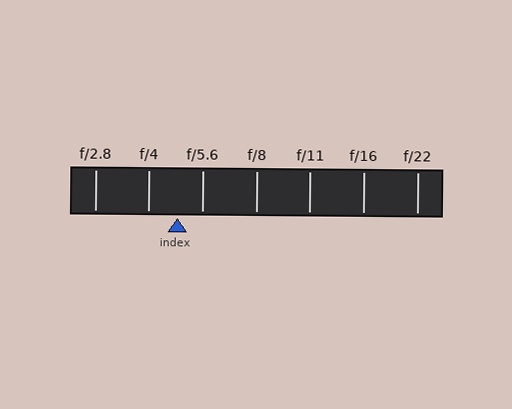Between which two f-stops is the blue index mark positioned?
The index mark is between f/4 and f/5.6.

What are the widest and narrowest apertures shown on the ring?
The widest aperture shown is f/2.8 and the narrowest is f/22.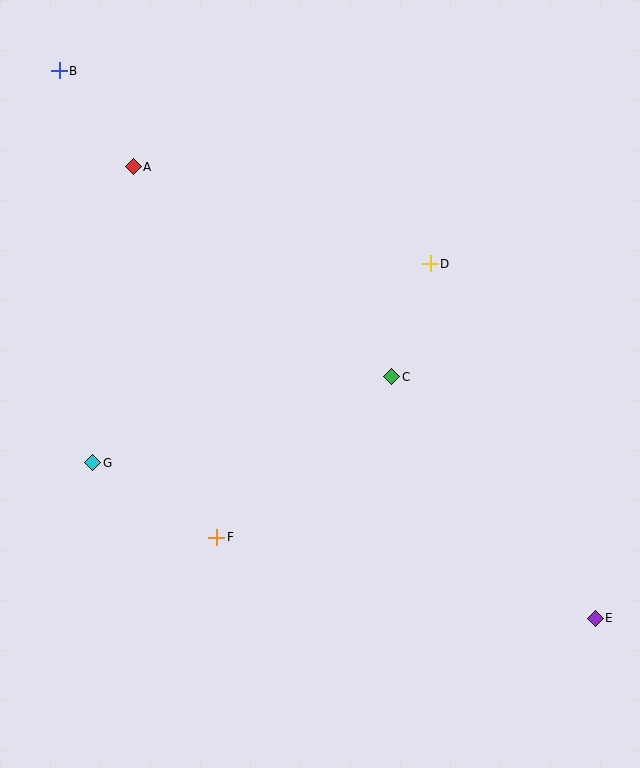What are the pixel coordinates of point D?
Point D is at (430, 264).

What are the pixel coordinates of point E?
Point E is at (595, 618).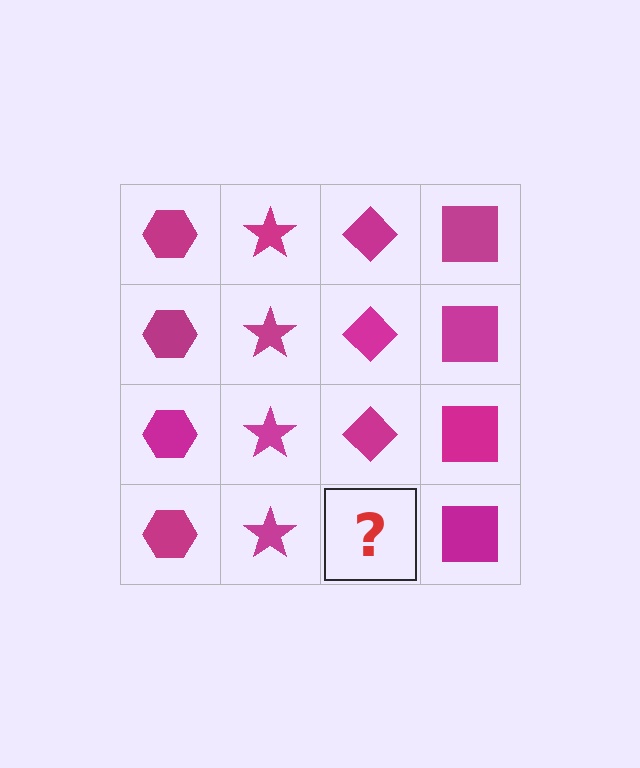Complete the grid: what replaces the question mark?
The question mark should be replaced with a magenta diamond.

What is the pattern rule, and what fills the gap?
The rule is that each column has a consistent shape. The gap should be filled with a magenta diamond.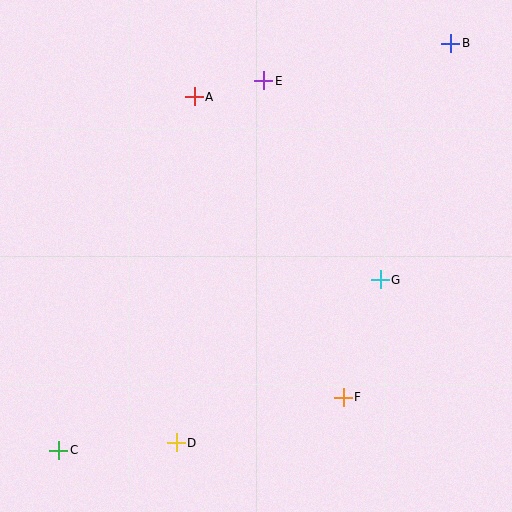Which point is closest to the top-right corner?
Point B is closest to the top-right corner.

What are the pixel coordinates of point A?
Point A is at (194, 97).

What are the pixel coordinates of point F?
Point F is at (343, 397).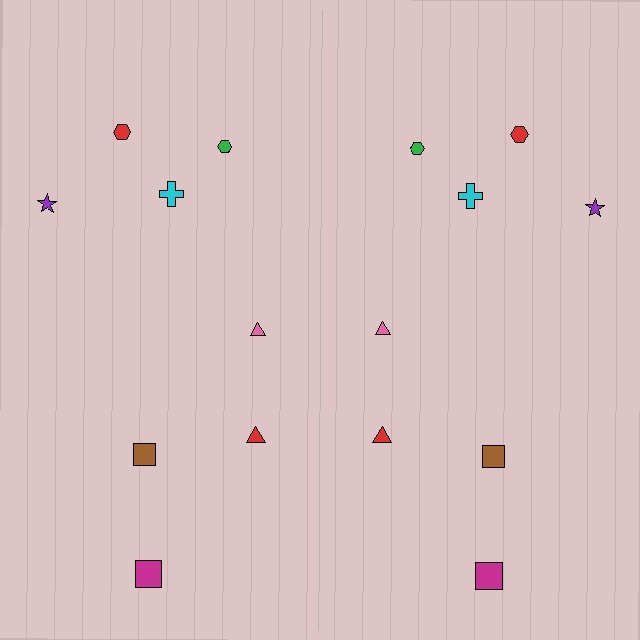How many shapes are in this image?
There are 16 shapes in this image.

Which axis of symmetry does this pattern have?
The pattern has a vertical axis of symmetry running through the center of the image.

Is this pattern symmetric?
Yes, this pattern has bilateral (reflection) symmetry.